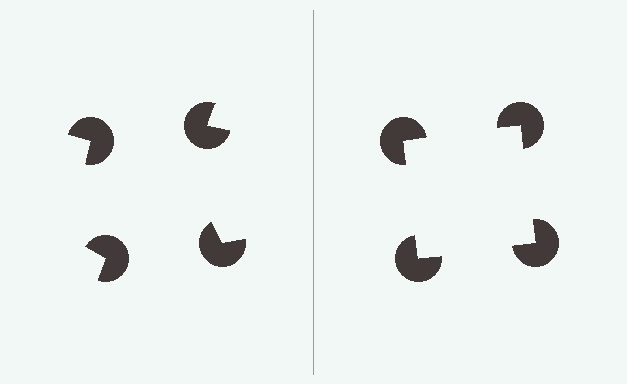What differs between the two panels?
The pac-man discs are positioned identically on both sides; only the wedge orientations differ. On the right they align to a square; on the left they are misaligned.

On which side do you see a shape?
An illusory square appears on the right side. On the left side the wedge cuts are rotated, so no coherent shape forms.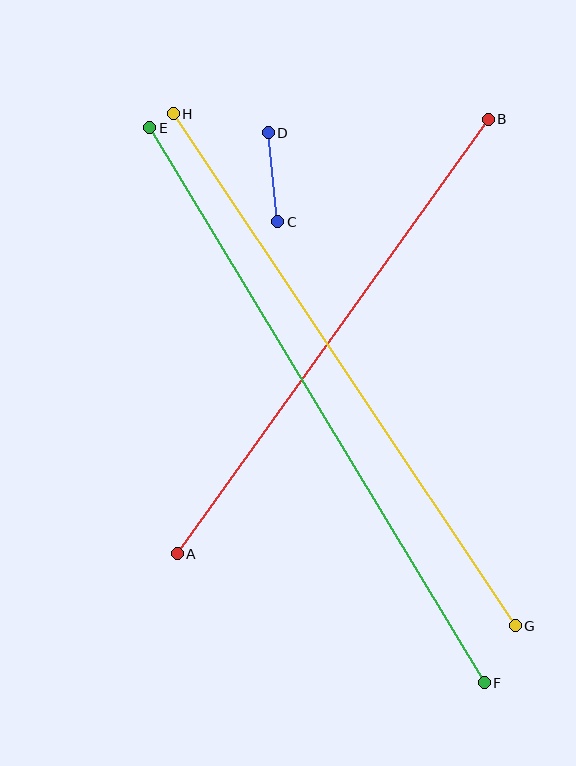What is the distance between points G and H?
The distance is approximately 616 pixels.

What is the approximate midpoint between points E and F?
The midpoint is at approximately (317, 405) pixels.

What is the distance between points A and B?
The distance is approximately 534 pixels.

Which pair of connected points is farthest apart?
Points E and F are farthest apart.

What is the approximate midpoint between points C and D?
The midpoint is at approximately (273, 177) pixels.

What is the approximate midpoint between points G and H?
The midpoint is at approximately (344, 370) pixels.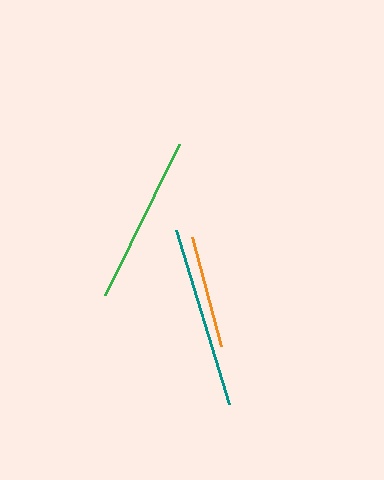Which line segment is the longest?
The teal line is the longest at approximately 182 pixels.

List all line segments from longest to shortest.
From longest to shortest: teal, green, orange.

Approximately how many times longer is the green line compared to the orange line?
The green line is approximately 1.5 times the length of the orange line.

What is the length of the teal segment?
The teal segment is approximately 182 pixels long.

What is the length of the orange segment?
The orange segment is approximately 113 pixels long.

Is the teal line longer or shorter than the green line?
The teal line is longer than the green line.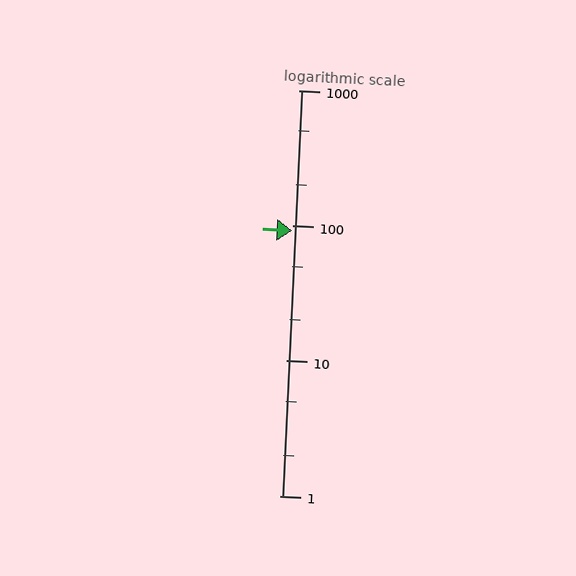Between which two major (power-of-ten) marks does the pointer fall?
The pointer is between 10 and 100.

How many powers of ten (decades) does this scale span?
The scale spans 3 decades, from 1 to 1000.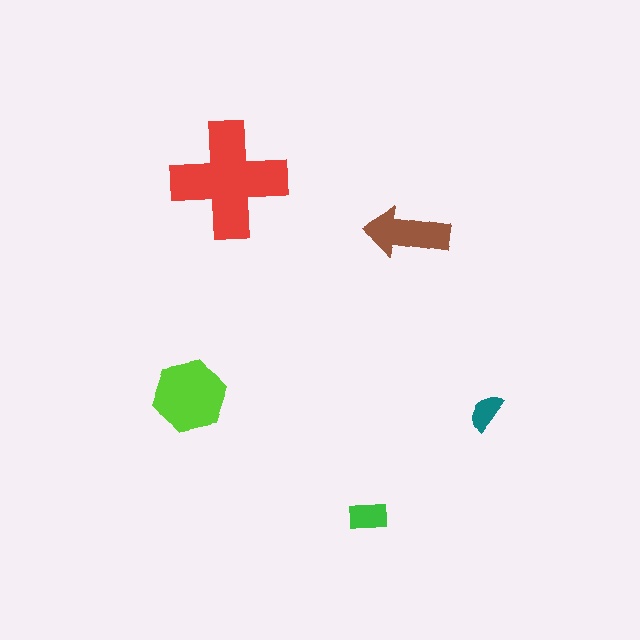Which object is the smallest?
The teal semicircle.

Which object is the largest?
The red cross.